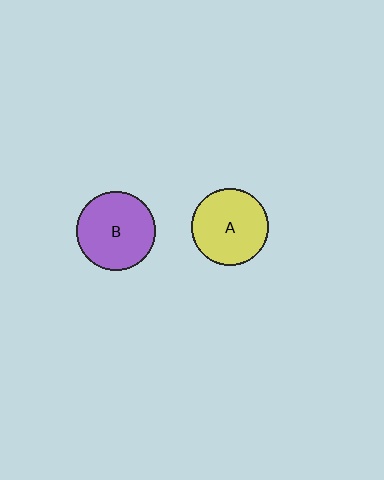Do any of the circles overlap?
No, none of the circles overlap.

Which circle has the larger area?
Circle B (purple).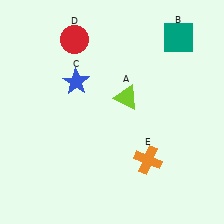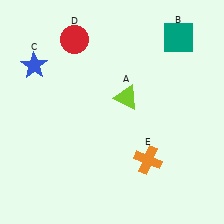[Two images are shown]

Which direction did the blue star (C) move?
The blue star (C) moved left.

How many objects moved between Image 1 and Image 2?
1 object moved between the two images.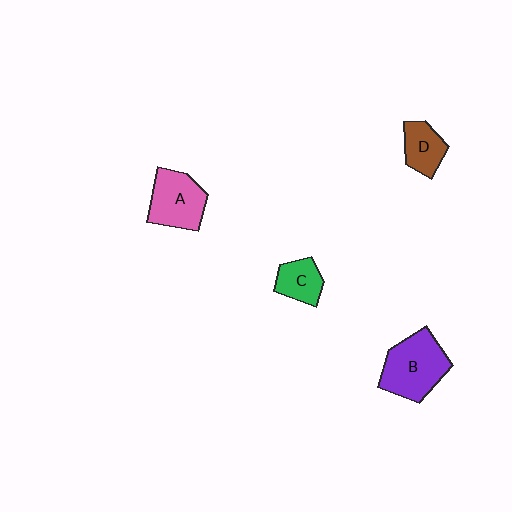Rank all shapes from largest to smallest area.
From largest to smallest: B (purple), A (pink), D (brown), C (green).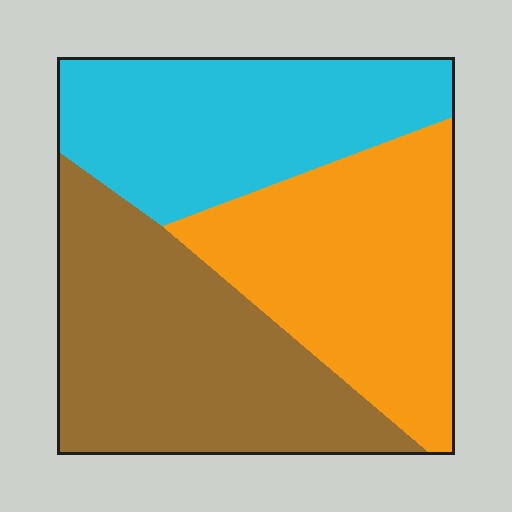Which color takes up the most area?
Brown, at roughly 35%.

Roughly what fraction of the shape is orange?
Orange takes up between a quarter and a half of the shape.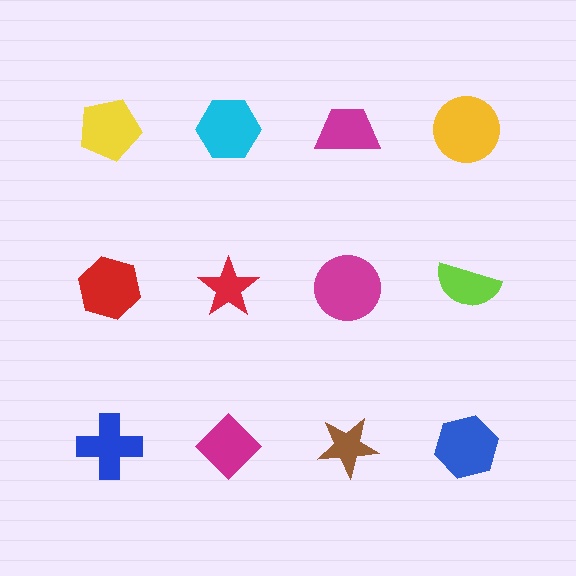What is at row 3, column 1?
A blue cross.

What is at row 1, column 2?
A cyan hexagon.